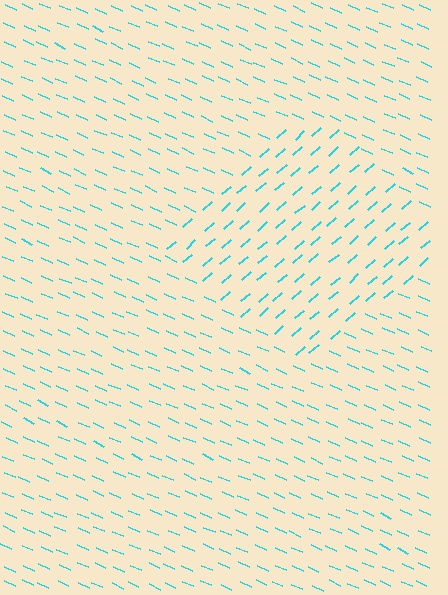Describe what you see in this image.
The image is filled with small cyan line segments. A diamond region in the image has lines oriented differently from the surrounding lines, creating a visible texture boundary.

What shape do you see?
I see a diamond.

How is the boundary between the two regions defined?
The boundary is defined purely by a change in line orientation (approximately 66 degrees difference). All lines are the same color and thickness.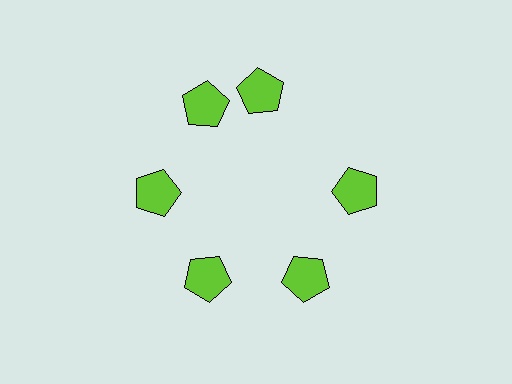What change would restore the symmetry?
The symmetry would be restored by rotating it back into even spacing with its neighbors so that all 6 pentagons sit at equal angles and equal distance from the center.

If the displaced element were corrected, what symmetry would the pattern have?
It would have 6-fold rotational symmetry — the pattern would map onto itself every 60 degrees.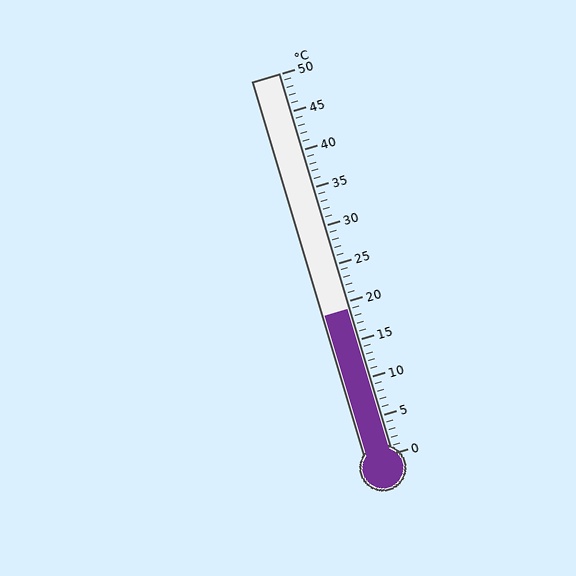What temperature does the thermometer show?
The thermometer shows approximately 19°C.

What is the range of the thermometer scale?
The thermometer scale ranges from 0°C to 50°C.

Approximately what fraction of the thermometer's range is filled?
The thermometer is filled to approximately 40% of its range.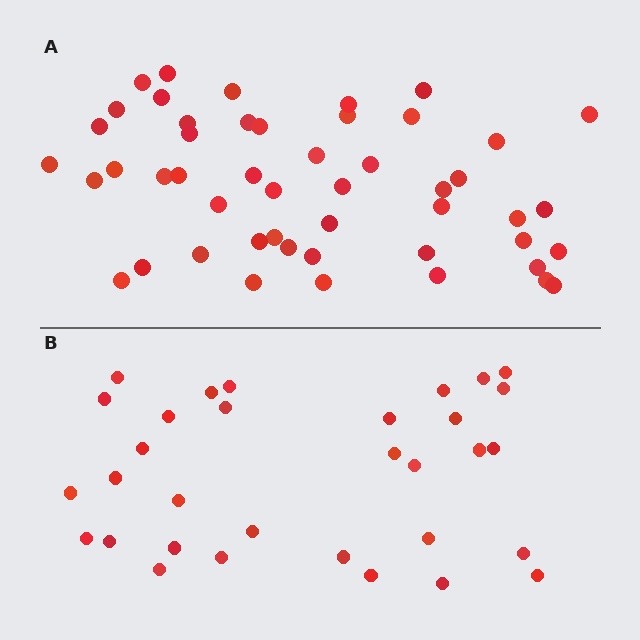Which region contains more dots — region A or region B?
Region A (the top region) has more dots.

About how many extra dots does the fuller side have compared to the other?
Region A has approximately 15 more dots than region B.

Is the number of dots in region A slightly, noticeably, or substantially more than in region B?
Region A has substantially more. The ratio is roughly 1.5 to 1.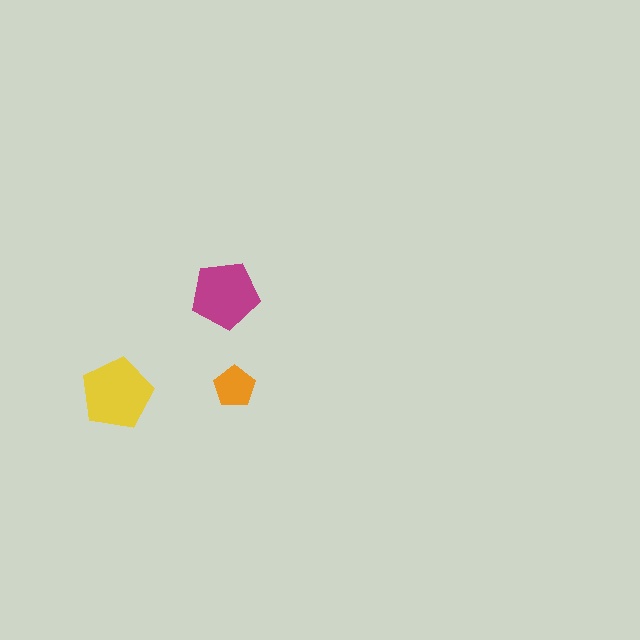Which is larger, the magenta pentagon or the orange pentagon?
The magenta one.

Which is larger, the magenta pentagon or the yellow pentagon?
The yellow one.